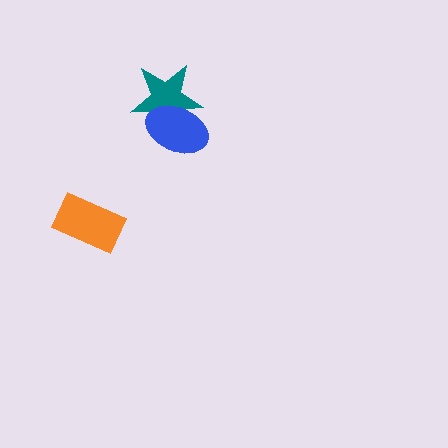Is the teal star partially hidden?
Yes, it is partially covered by another shape.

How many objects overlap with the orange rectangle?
0 objects overlap with the orange rectangle.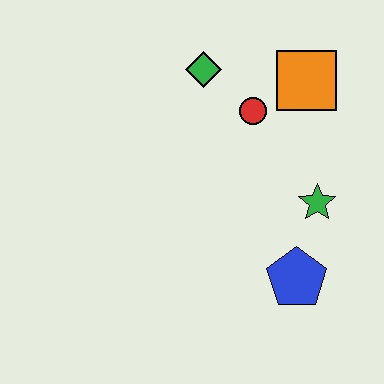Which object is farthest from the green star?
The green diamond is farthest from the green star.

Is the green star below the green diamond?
Yes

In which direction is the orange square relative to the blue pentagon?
The orange square is above the blue pentagon.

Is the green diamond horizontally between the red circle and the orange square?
No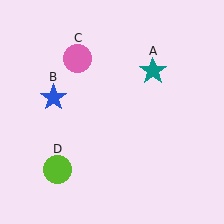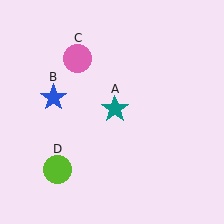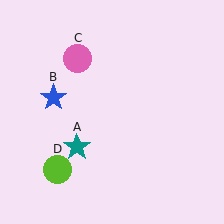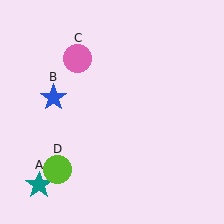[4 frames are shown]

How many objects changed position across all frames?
1 object changed position: teal star (object A).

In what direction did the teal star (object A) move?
The teal star (object A) moved down and to the left.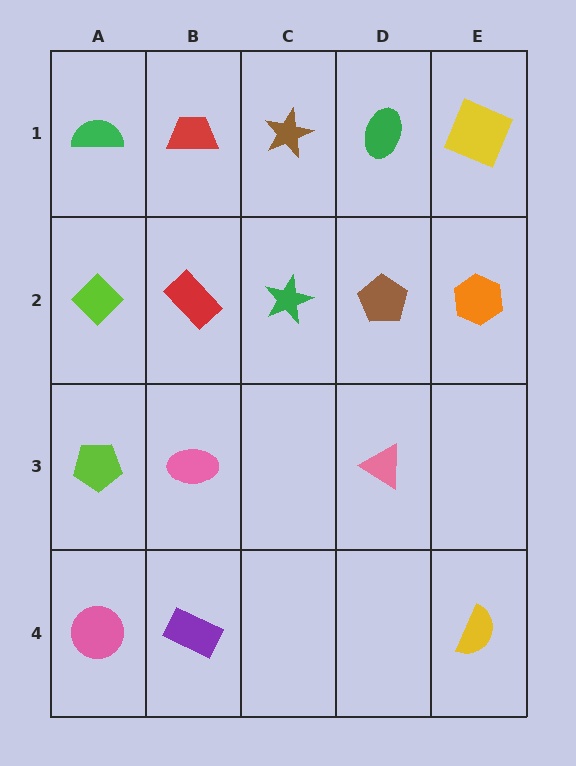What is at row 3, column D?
A pink triangle.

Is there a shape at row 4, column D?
No, that cell is empty.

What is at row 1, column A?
A green semicircle.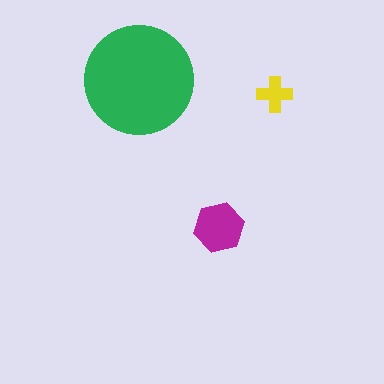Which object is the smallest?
The yellow cross.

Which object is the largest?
The green circle.